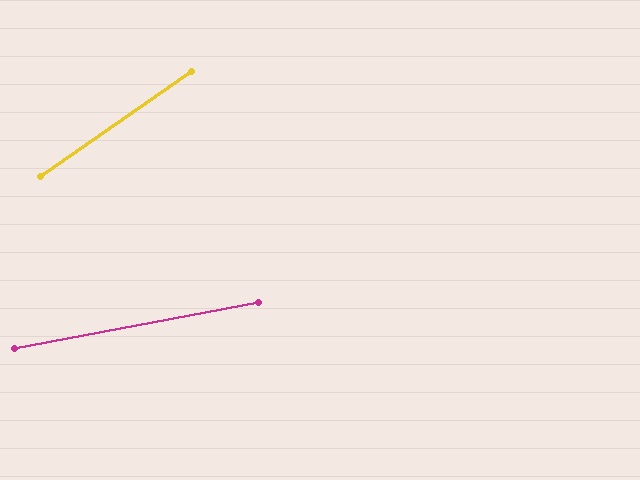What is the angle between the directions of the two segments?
Approximately 24 degrees.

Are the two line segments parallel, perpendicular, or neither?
Neither parallel nor perpendicular — they differ by about 24°.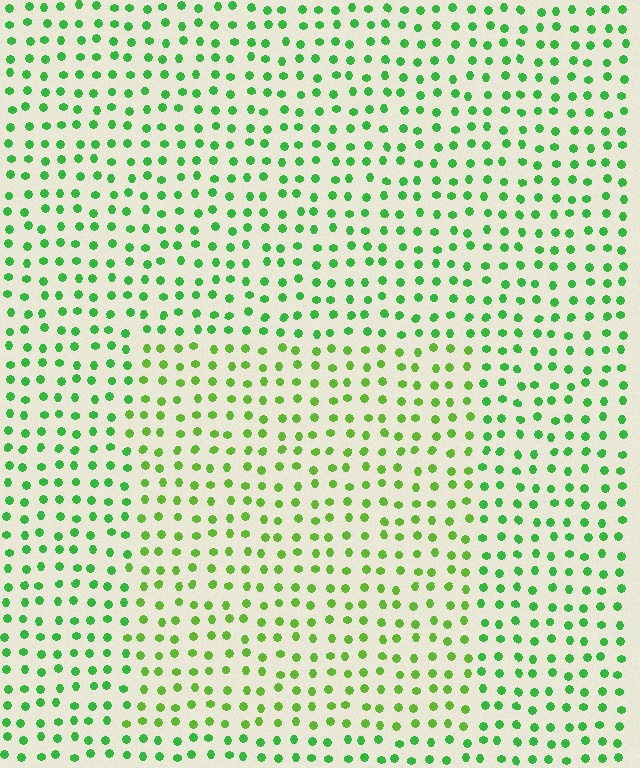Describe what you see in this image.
The image is filled with small green elements in a uniform arrangement. A rectangle-shaped region is visible where the elements are tinted to a slightly different hue, forming a subtle color boundary.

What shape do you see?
I see a rectangle.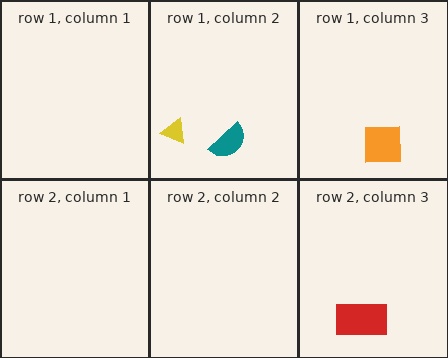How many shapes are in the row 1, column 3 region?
1.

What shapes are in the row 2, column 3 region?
The red rectangle.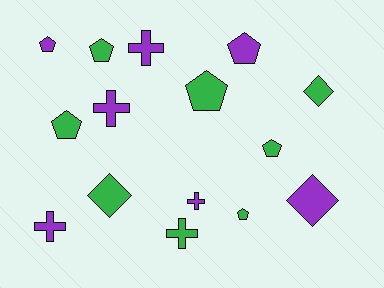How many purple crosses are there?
There are 4 purple crosses.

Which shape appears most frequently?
Pentagon, with 7 objects.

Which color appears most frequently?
Green, with 8 objects.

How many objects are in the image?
There are 15 objects.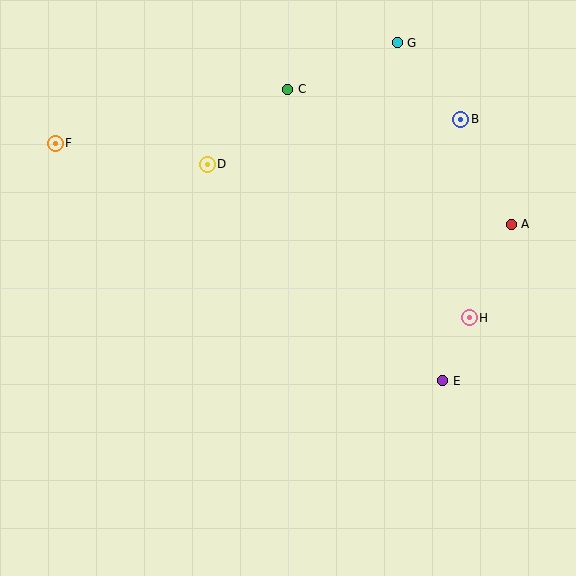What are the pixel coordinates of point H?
Point H is at (469, 318).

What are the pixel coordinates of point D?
Point D is at (207, 164).